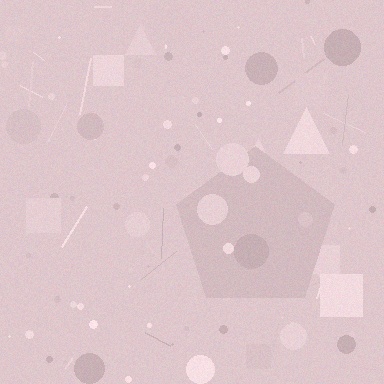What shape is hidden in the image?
A pentagon is hidden in the image.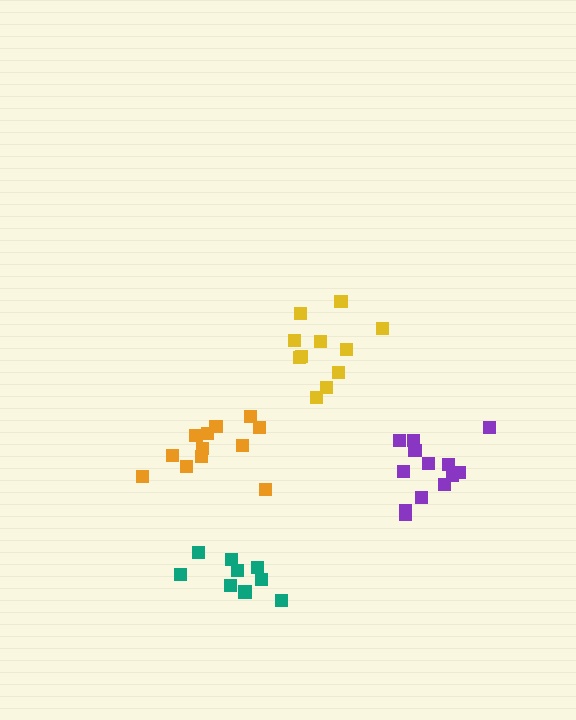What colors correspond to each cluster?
The clusters are colored: orange, purple, yellow, teal.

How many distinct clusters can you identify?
There are 4 distinct clusters.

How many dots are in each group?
Group 1: 12 dots, Group 2: 13 dots, Group 3: 11 dots, Group 4: 9 dots (45 total).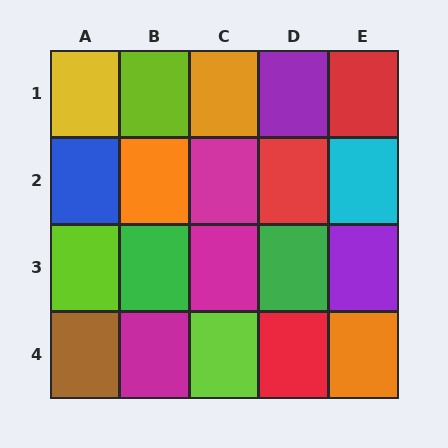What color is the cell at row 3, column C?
Magenta.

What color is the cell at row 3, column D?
Green.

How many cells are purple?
2 cells are purple.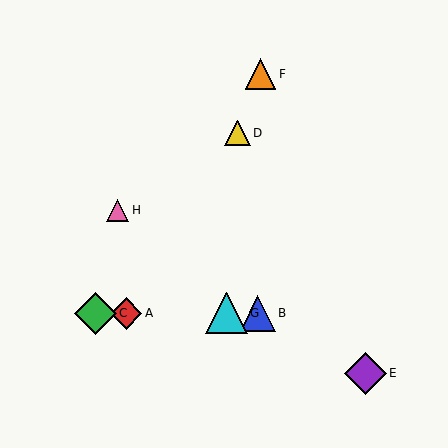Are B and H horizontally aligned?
No, B is at y≈313 and H is at y≈210.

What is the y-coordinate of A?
Object A is at y≈313.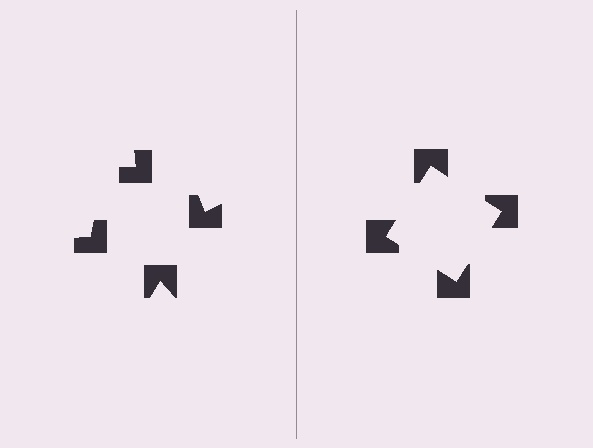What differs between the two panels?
The notched squares are positioned identically on both sides; only the wedge orientations differ. On the right they align to a square; on the left they are misaligned.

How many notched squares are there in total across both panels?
8 — 4 on each side.